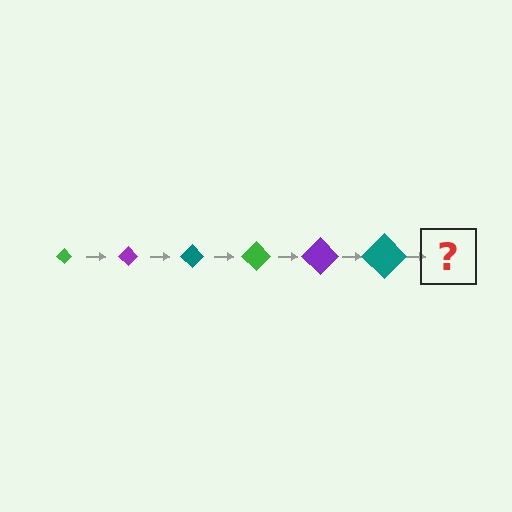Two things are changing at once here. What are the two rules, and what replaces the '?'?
The two rules are that the diamond grows larger each step and the color cycles through green, purple, and teal. The '?' should be a green diamond, larger than the previous one.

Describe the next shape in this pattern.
It should be a green diamond, larger than the previous one.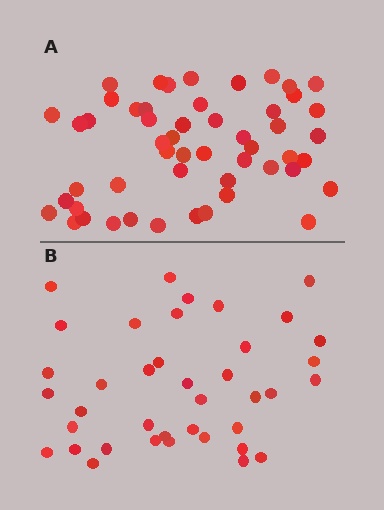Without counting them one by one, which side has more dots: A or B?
Region A (the top region) has more dots.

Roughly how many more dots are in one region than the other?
Region A has approximately 15 more dots than region B.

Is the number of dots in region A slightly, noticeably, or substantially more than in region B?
Region A has noticeably more, but not dramatically so. The ratio is roughly 1.3 to 1.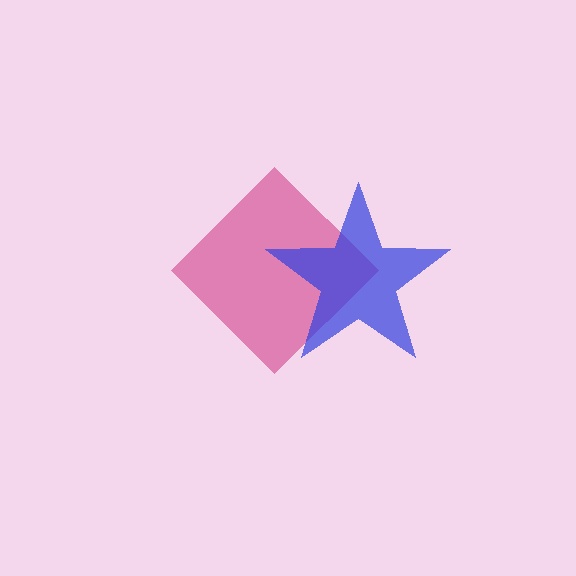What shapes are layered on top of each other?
The layered shapes are: a magenta diamond, a blue star.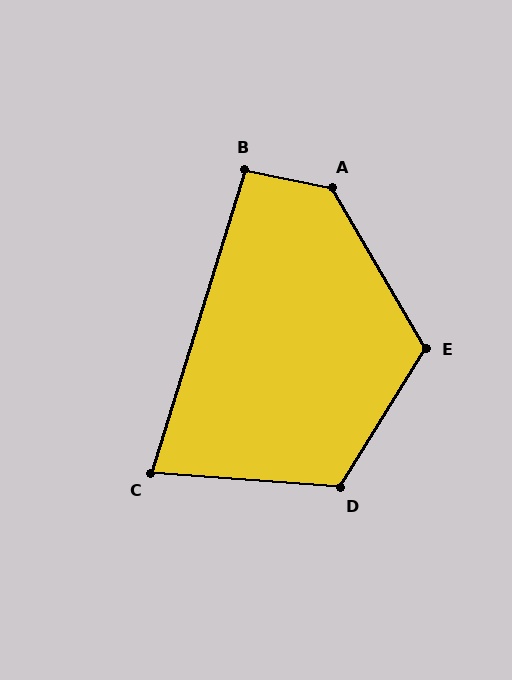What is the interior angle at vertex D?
Approximately 117 degrees (obtuse).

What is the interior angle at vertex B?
Approximately 96 degrees (obtuse).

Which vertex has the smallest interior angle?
C, at approximately 77 degrees.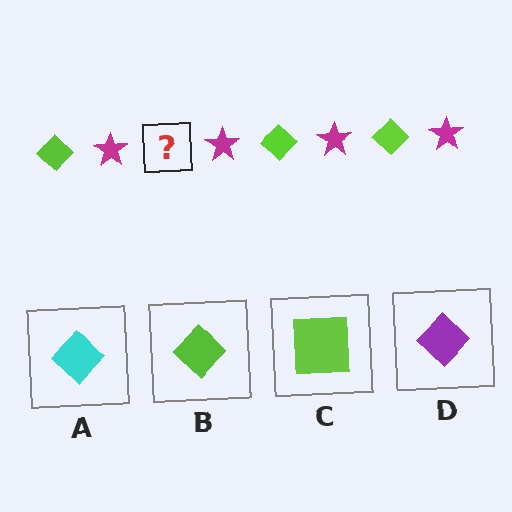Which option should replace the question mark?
Option B.